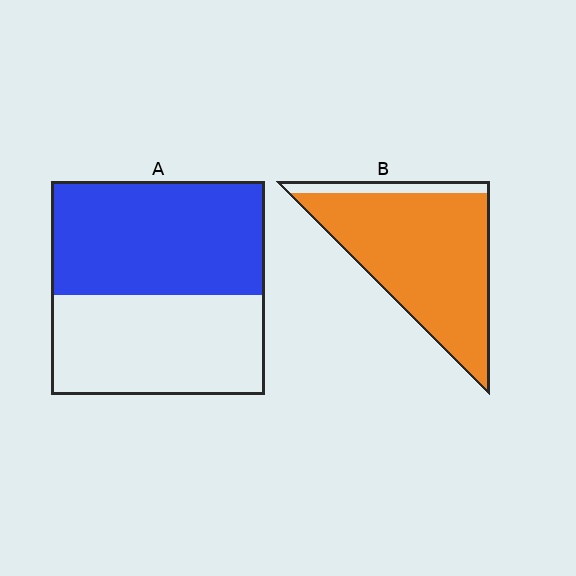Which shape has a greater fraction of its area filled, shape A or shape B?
Shape B.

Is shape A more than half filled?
Roughly half.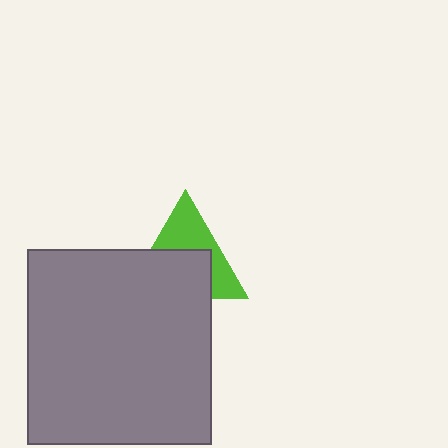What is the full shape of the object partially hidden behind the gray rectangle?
The partially hidden object is a lime triangle.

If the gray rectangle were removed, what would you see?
You would see the complete lime triangle.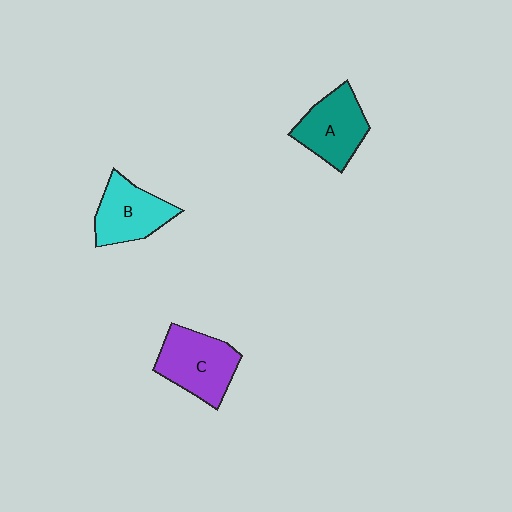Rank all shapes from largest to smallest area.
From largest to smallest: C (purple), A (teal), B (cyan).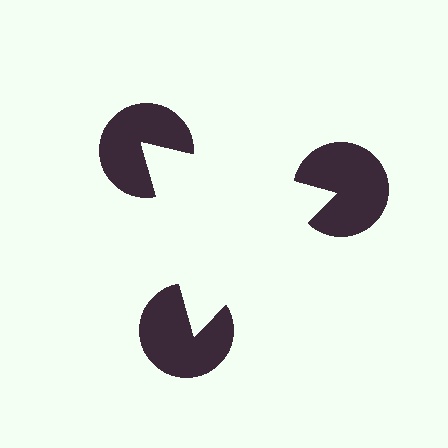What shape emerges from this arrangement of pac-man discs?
An illusory triangle — its edges are inferred from the aligned wedge cuts in the pac-man discs, not physically drawn.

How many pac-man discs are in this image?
There are 3 — one at each vertex of the illusory triangle.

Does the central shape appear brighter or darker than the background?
It typically appears slightly brighter than the background, even though no actual brightness change is drawn.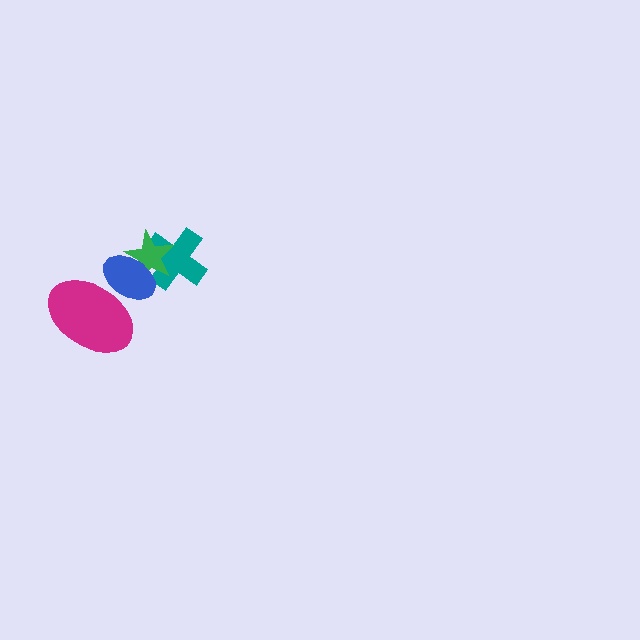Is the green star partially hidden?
Yes, it is partially covered by another shape.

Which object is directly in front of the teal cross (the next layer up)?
The green star is directly in front of the teal cross.